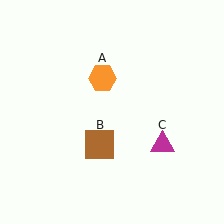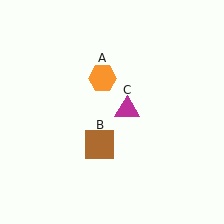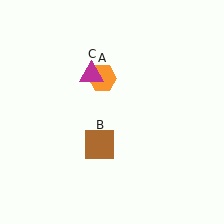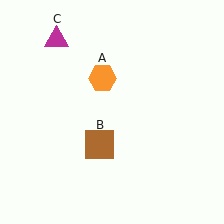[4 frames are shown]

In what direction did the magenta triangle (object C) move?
The magenta triangle (object C) moved up and to the left.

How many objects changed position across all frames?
1 object changed position: magenta triangle (object C).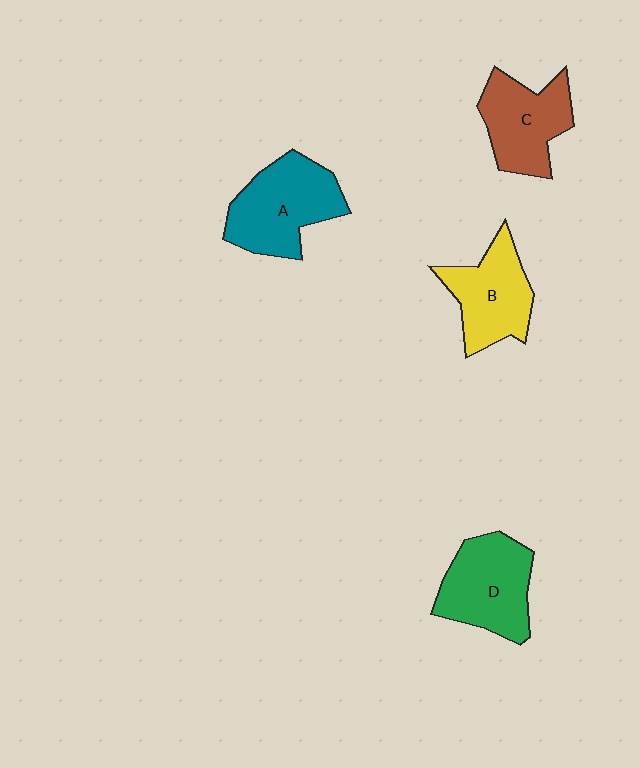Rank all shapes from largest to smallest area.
From largest to smallest: A (teal), D (green), C (brown), B (yellow).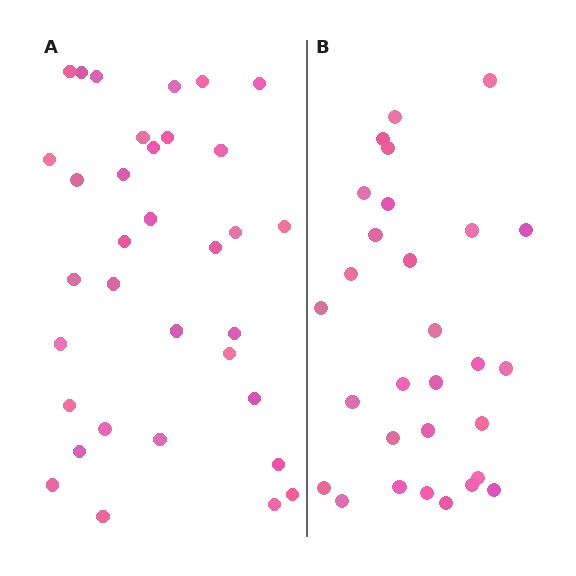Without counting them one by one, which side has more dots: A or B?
Region A (the left region) has more dots.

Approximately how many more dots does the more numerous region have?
Region A has about 5 more dots than region B.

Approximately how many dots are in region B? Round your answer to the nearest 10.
About 30 dots. (The exact count is 29, which rounds to 30.)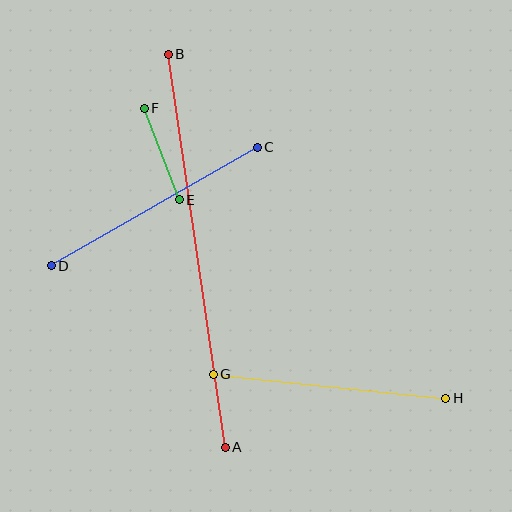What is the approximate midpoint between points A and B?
The midpoint is at approximately (197, 251) pixels.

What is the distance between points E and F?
The distance is approximately 98 pixels.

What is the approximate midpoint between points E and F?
The midpoint is at approximately (162, 154) pixels.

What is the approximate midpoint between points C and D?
The midpoint is at approximately (154, 207) pixels.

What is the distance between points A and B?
The distance is approximately 397 pixels.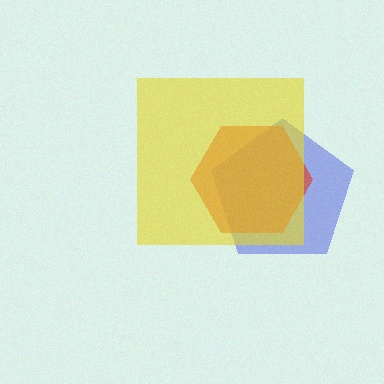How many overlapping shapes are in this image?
There are 3 overlapping shapes in the image.